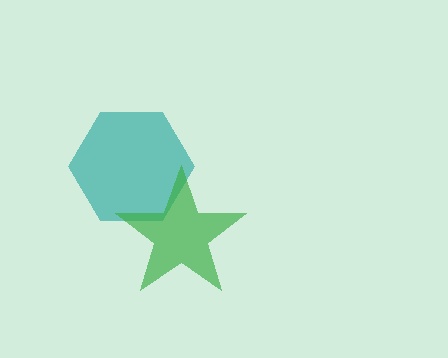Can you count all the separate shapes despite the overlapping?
Yes, there are 2 separate shapes.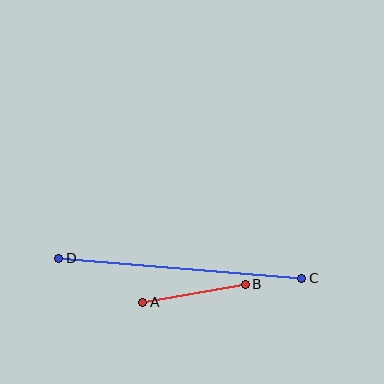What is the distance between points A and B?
The distance is approximately 104 pixels.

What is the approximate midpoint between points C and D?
The midpoint is at approximately (180, 268) pixels.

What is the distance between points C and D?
The distance is approximately 244 pixels.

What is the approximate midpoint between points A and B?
The midpoint is at approximately (194, 293) pixels.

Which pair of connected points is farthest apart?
Points C and D are farthest apart.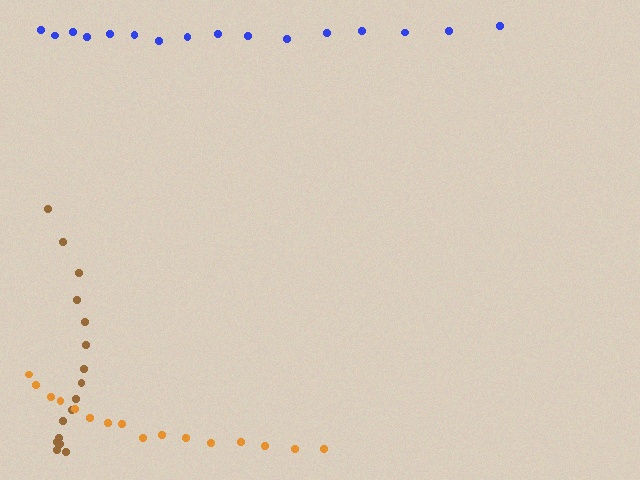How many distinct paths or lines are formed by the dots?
There are 3 distinct paths.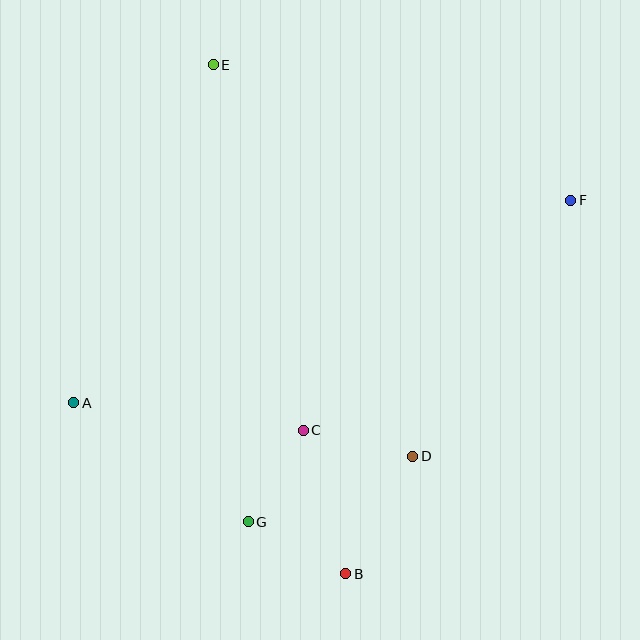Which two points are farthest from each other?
Points A and F are farthest from each other.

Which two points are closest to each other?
Points C and G are closest to each other.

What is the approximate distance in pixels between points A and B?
The distance between A and B is approximately 321 pixels.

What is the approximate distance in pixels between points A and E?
The distance between A and E is approximately 365 pixels.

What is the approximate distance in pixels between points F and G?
The distance between F and G is approximately 455 pixels.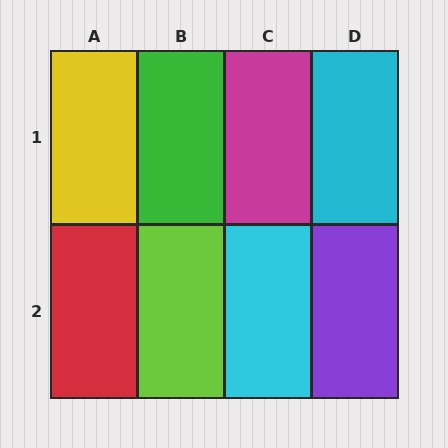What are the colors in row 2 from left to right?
Red, lime, cyan, purple.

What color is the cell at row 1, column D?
Cyan.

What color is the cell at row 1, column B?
Green.